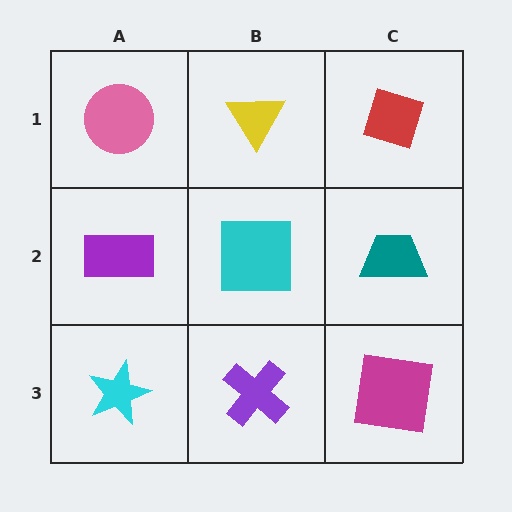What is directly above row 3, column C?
A teal trapezoid.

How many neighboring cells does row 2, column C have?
3.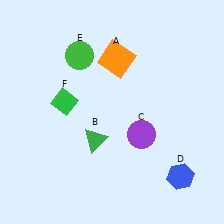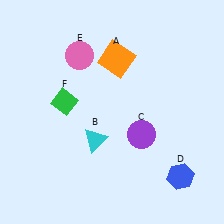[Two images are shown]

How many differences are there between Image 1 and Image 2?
There are 2 differences between the two images.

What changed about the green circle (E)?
In Image 1, E is green. In Image 2, it changed to pink.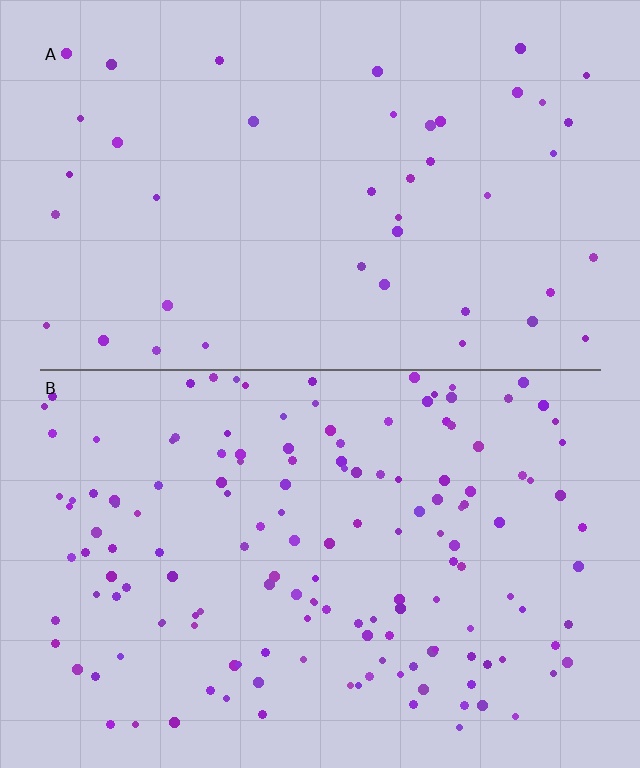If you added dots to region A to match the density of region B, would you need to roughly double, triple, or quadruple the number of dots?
Approximately quadruple.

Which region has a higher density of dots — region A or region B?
B (the bottom).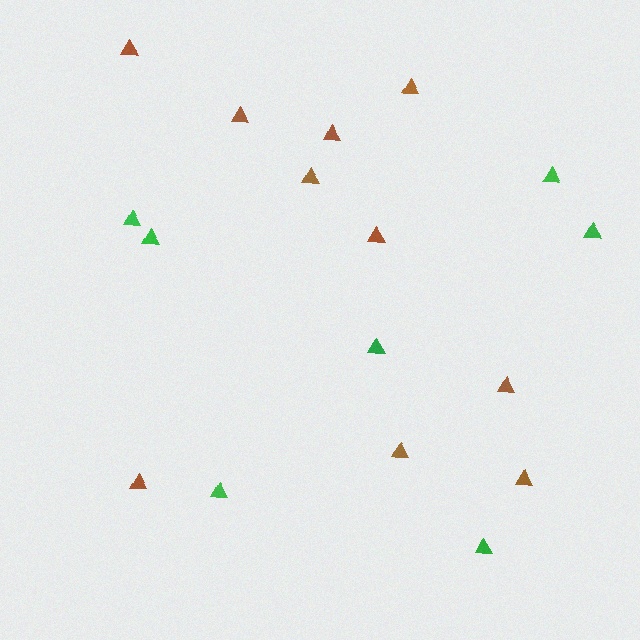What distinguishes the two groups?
There are 2 groups: one group of green triangles (7) and one group of brown triangles (10).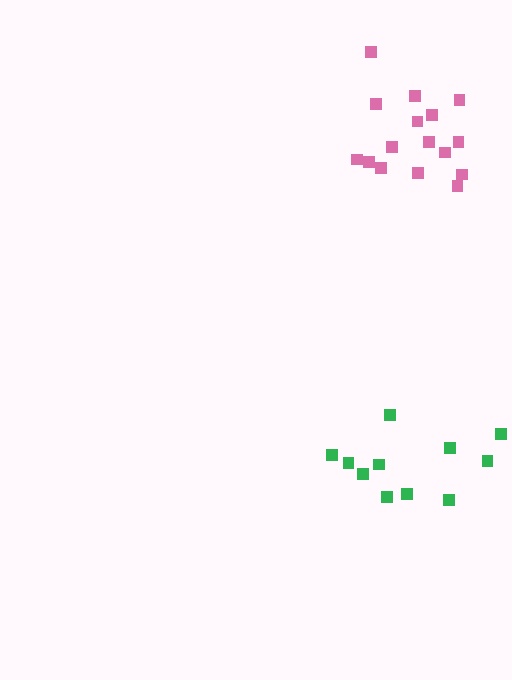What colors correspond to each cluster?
The clusters are colored: green, pink.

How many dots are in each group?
Group 1: 11 dots, Group 2: 16 dots (27 total).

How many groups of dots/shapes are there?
There are 2 groups.